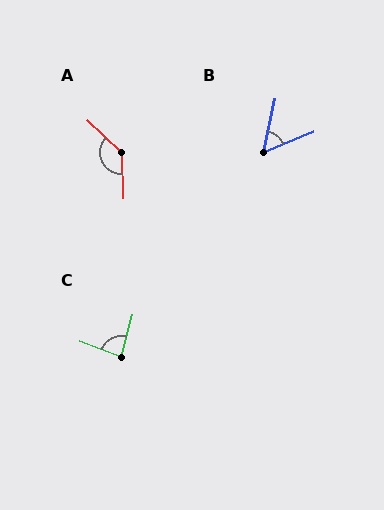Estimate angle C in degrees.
Approximately 83 degrees.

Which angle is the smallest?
B, at approximately 56 degrees.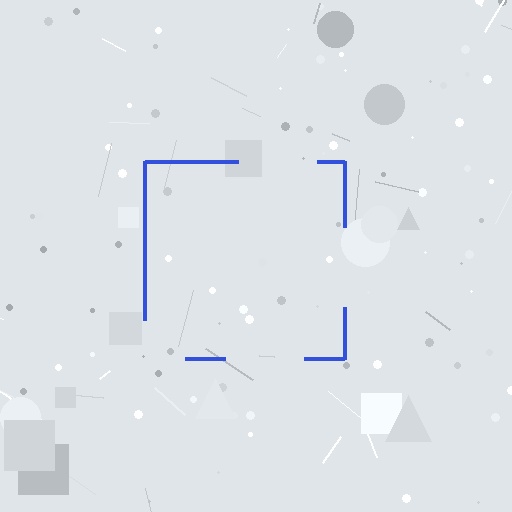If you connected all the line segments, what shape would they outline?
They would outline a square.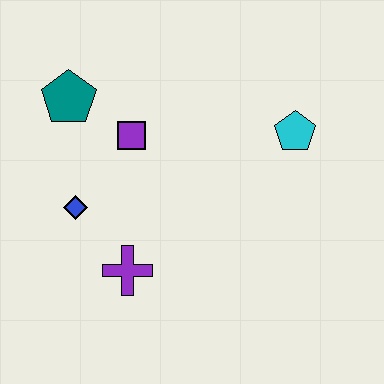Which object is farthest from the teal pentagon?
The cyan pentagon is farthest from the teal pentagon.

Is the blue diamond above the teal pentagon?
No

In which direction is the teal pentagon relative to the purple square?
The teal pentagon is to the left of the purple square.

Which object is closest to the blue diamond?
The purple cross is closest to the blue diamond.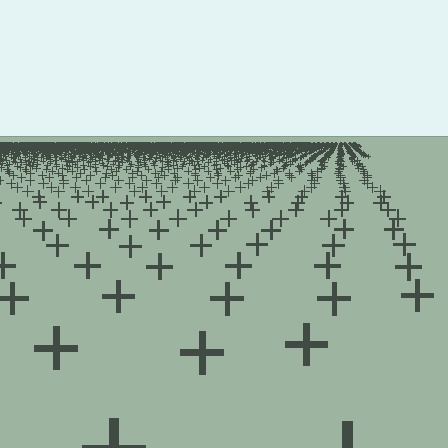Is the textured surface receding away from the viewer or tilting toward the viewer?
The surface is receding away from the viewer. Texture elements get smaller and denser toward the top.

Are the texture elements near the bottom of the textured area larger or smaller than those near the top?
Larger. Near the bottom, elements are closer to the viewer and appear at a bigger on-screen size.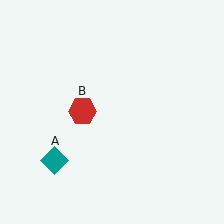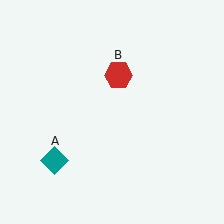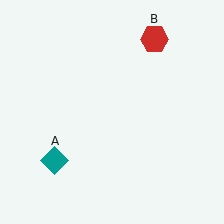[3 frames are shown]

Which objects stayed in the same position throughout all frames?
Teal diamond (object A) remained stationary.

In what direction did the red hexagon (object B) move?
The red hexagon (object B) moved up and to the right.